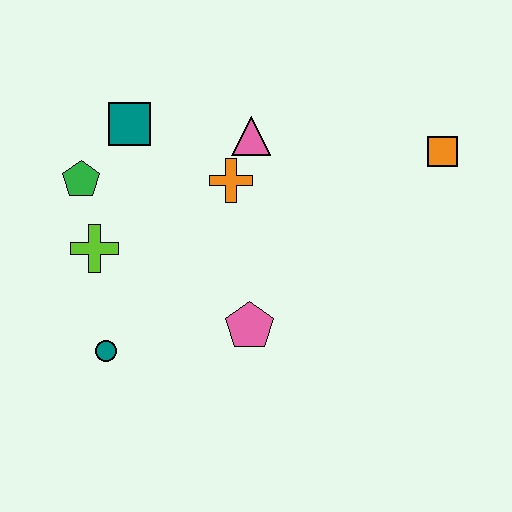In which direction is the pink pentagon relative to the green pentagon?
The pink pentagon is to the right of the green pentagon.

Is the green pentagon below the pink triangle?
Yes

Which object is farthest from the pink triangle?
The teal circle is farthest from the pink triangle.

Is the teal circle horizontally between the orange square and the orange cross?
No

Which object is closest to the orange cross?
The pink triangle is closest to the orange cross.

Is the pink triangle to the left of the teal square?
No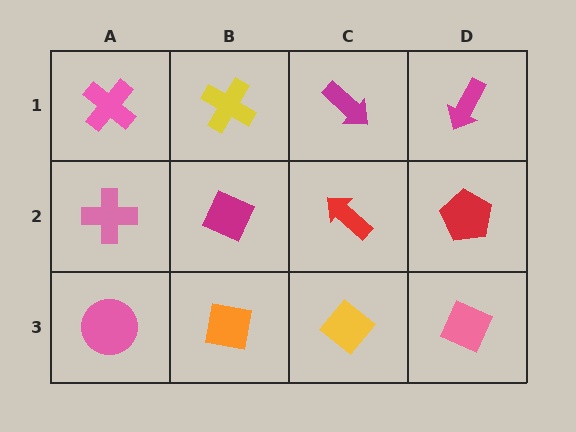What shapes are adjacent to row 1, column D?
A red pentagon (row 2, column D), a magenta arrow (row 1, column C).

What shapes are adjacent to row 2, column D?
A magenta arrow (row 1, column D), a pink diamond (row 3, column D), a red arrow (row 2, column C).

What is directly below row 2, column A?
A pink circle.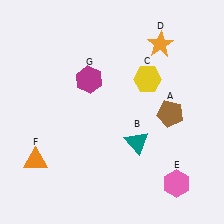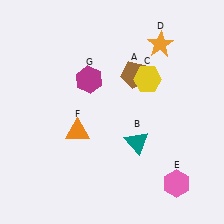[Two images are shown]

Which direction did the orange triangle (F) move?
The orange triangle (F) moved right.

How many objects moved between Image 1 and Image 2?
2 objects moved between the two images.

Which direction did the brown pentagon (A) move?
The brown pentagon (A) moved up.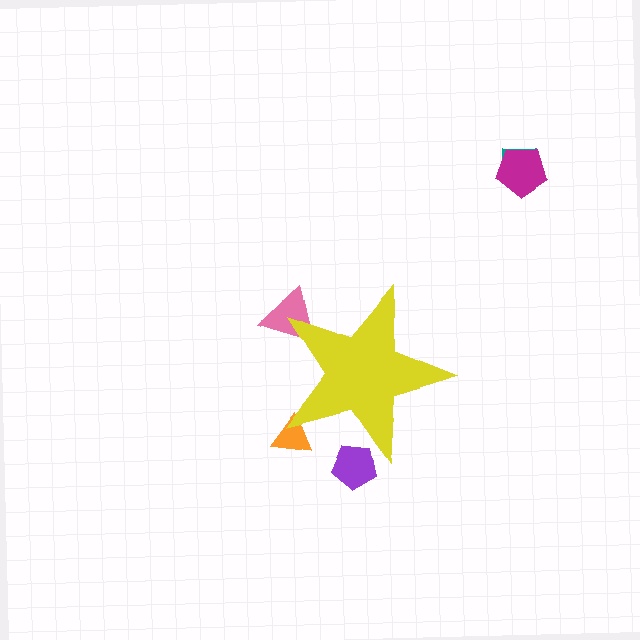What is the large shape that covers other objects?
A yellow star.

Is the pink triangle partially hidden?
Yes, the pink triangle is partially hidden behind the yellow star.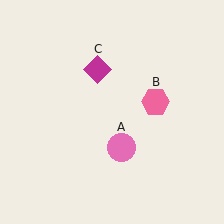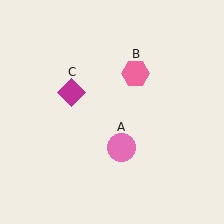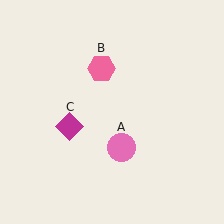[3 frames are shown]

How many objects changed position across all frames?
2 objects changed position: pink hexagon (object B), magenta diamond (object C).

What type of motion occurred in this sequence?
The pink hexagon (object B), magenta diamond (object C) rotated counterclockwise around the center of the scene.